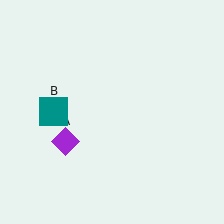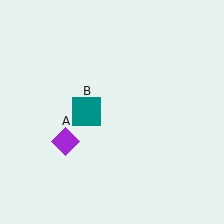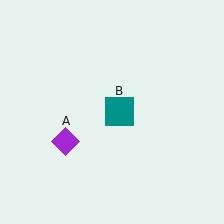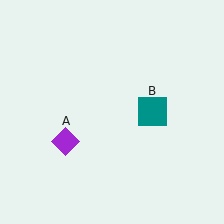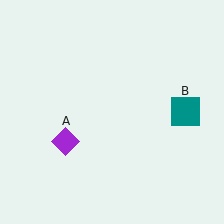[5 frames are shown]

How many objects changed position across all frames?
1 object changed position: teal square (object B).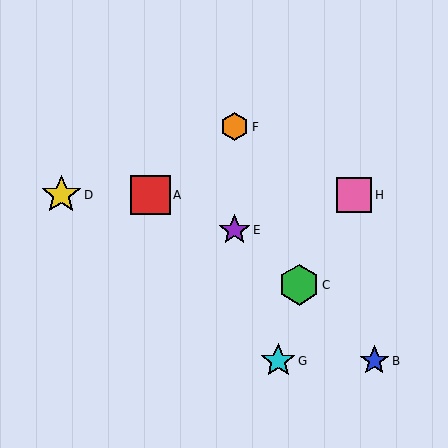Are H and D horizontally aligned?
Yes, both are at y≈195.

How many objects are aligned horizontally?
3 objects (A, D, H) are aligned horizontally.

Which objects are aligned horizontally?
Objects A, D, H are aligned horizontally.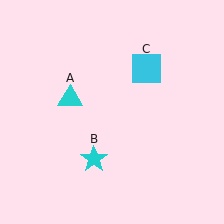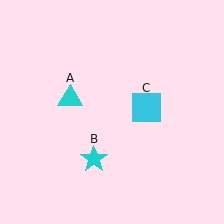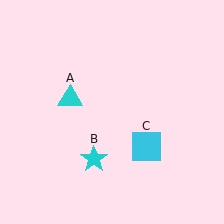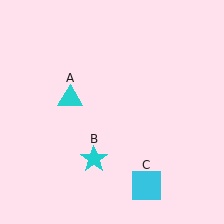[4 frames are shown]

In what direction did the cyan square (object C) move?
The cyan square (object C) moved down.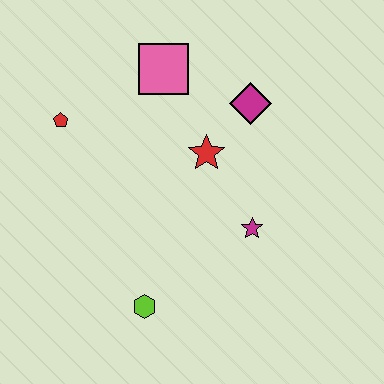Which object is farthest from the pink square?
The lime hexagon is farthest from the pink square.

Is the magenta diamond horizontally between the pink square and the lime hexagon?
No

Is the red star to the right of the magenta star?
No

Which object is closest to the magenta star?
The red star is closest to the magenta star.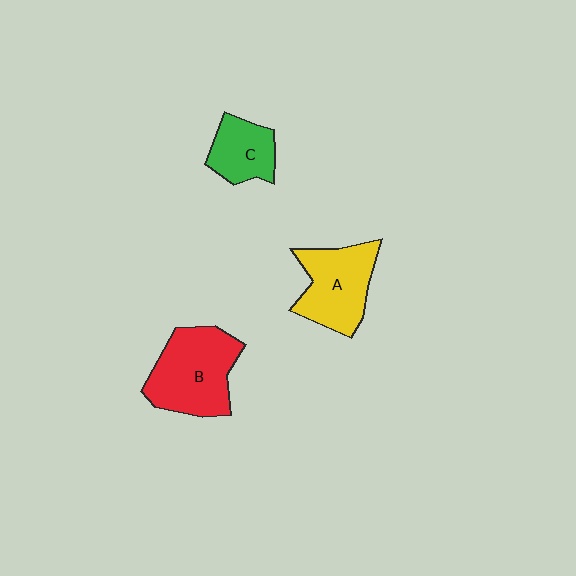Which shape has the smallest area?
Shape C (green).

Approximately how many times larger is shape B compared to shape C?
Approximately 1.8 times.